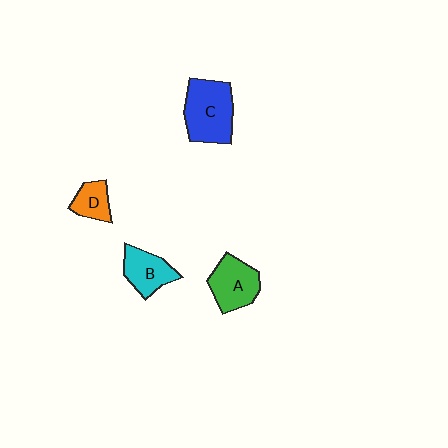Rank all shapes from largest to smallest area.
From largest to smallest: C (blue), A (green), B (cyan), D (orange).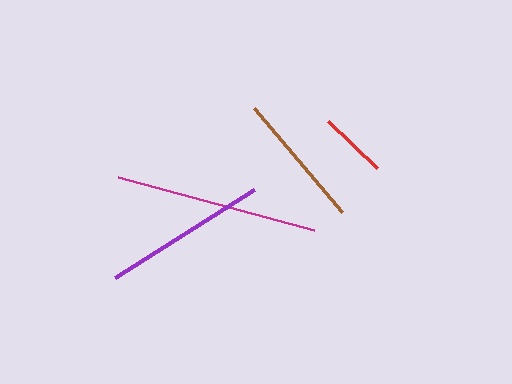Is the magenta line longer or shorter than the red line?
The magenta line is longer than the red line.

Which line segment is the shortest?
The red line is the shortest at approximately 68 pixels.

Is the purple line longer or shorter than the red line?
The purple line is longer than the red line.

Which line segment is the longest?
The magenta line is the longest at approximately 203 pixels.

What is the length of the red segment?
The red segment is approximately 68 pixels long.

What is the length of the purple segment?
The purple segment is approximately 165 pixels long.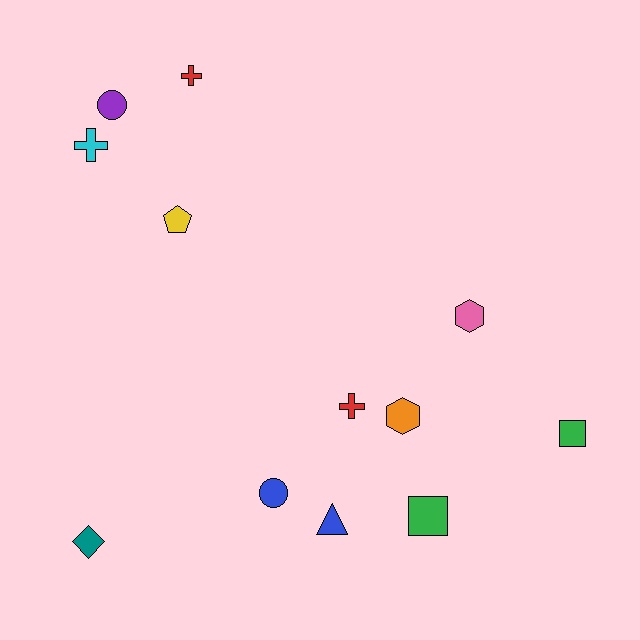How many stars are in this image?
There are no stars.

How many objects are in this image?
There are 12 objects.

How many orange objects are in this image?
There is 1 orange object.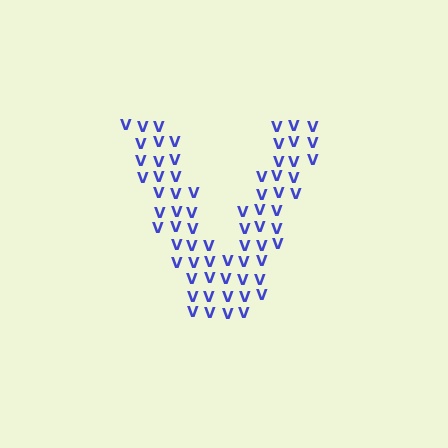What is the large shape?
The large shape is the letter V.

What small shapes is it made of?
It is made of small letter V's.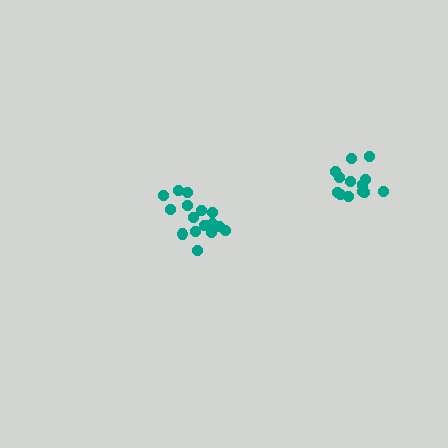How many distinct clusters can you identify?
There are 2 distinct clusters.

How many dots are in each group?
Group 1: 14 dots, Group 2: 18 dots (32 total).